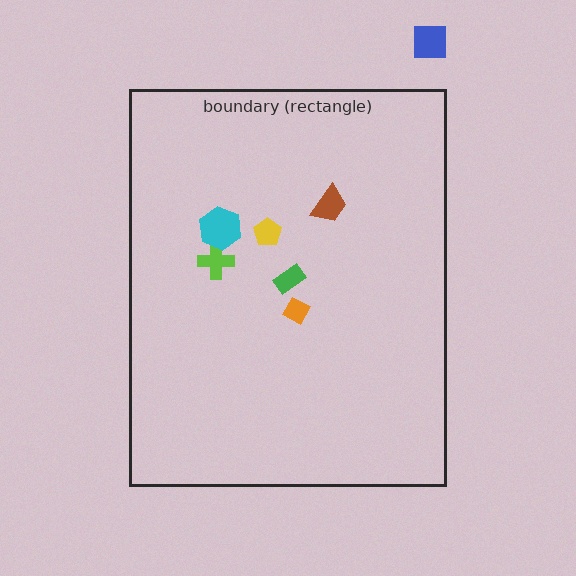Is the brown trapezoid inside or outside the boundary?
Inside.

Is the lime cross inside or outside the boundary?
Inside.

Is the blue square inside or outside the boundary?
Outside.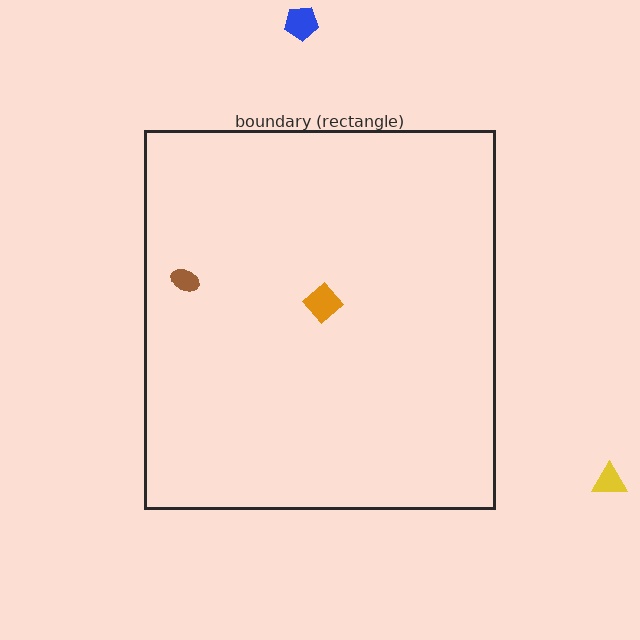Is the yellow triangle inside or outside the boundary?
Outside.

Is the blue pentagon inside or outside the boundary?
Outside.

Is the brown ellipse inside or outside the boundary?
Inside.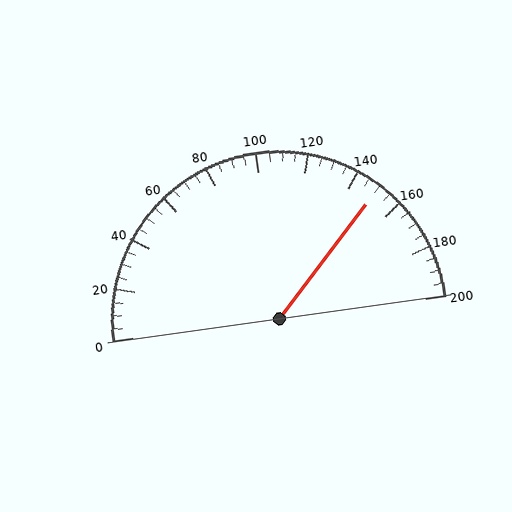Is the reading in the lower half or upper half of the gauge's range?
The reading is in the upper half of the range (0 to 200).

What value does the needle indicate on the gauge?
The needle indicates approximately 150.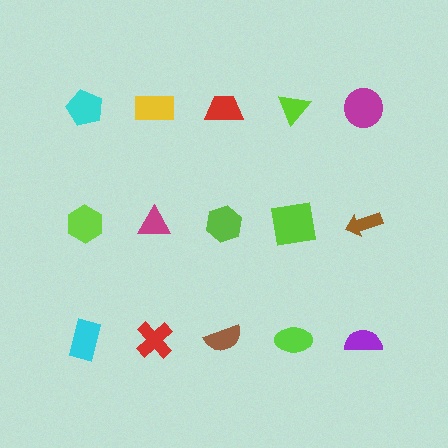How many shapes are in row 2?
5 shapes.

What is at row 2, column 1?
A lime hexagon.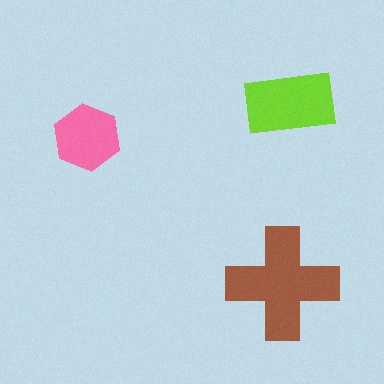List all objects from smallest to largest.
The pink hexagon, the lime rectangle, the brown cross.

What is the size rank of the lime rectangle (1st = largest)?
2nd.